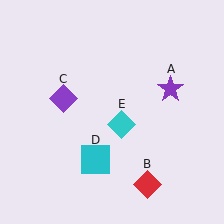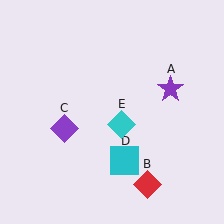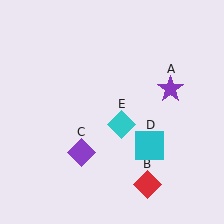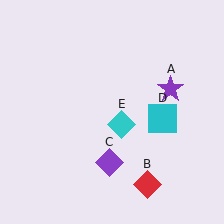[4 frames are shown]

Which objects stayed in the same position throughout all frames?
Purple star (object A) and red diamond (object B) and cyan diamond (object E) remained stationary.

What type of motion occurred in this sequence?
The purple diamond (object C), cyan square (object D) rotated counterclockwise around the center of the scene.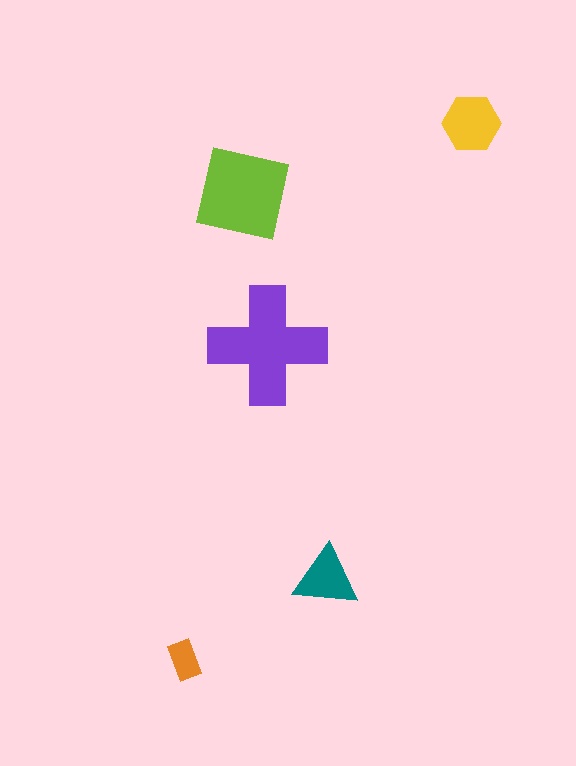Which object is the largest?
The purple cross.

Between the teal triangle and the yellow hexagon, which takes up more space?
The yellow hexagon.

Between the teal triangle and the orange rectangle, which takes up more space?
The teal triangle.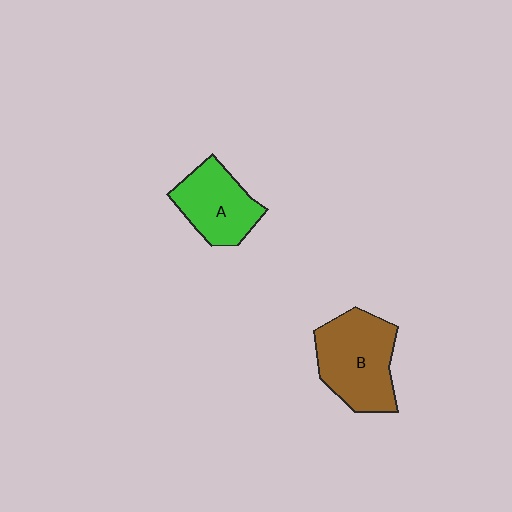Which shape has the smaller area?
Shape A (green).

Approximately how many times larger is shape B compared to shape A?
Approximately 1.3 times.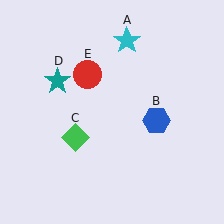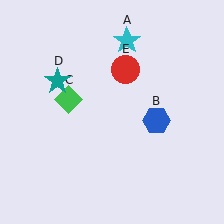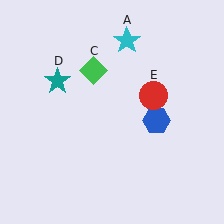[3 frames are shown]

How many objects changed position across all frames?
2 objects changed position: green diamond (object C), red circle (object E).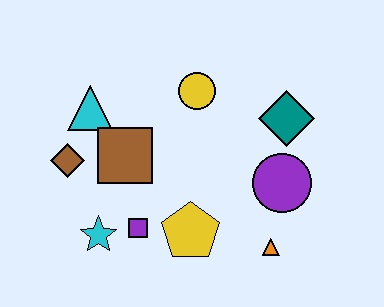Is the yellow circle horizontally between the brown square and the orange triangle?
Yes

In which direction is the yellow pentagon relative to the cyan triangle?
The yellow pentagon is below the cyan triangle.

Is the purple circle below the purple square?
No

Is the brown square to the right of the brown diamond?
Yes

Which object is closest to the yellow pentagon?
The purple square is closest to the yellow pentagon.